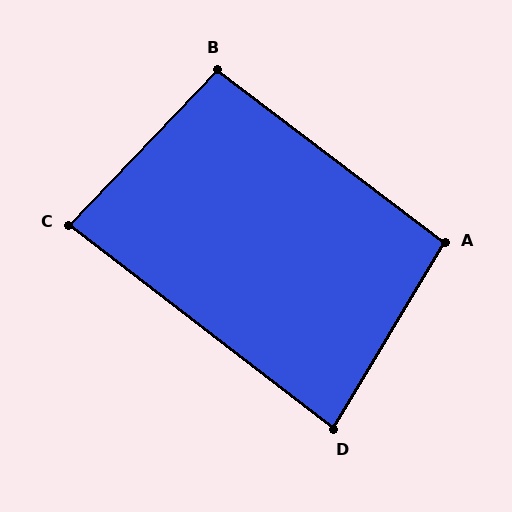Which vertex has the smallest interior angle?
D, at approximately 83 degrees.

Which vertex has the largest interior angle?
B, at approximately 97 degrees.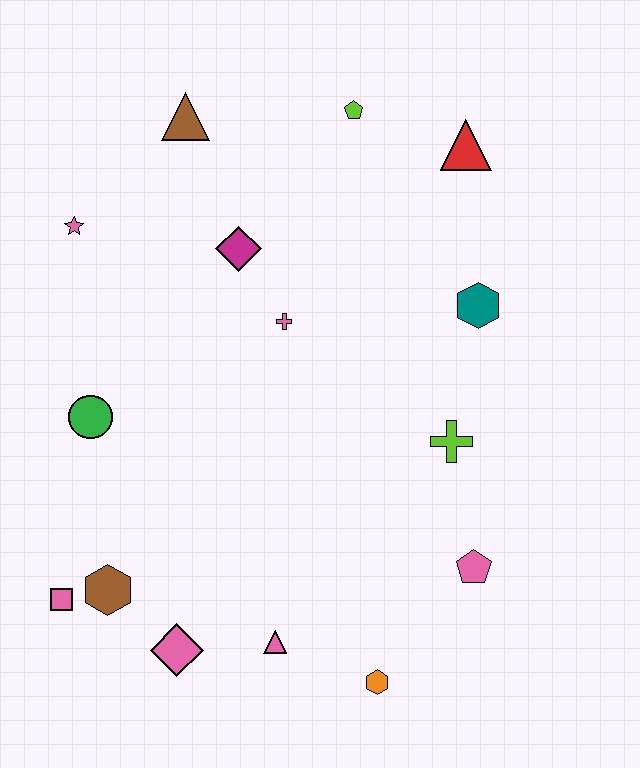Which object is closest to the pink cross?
The magenta diamond is closest to the pink cross.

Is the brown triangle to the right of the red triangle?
No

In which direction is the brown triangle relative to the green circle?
The brown triangle is above the green circle.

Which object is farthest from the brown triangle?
The orange hexagon is farthest from the brown triangle.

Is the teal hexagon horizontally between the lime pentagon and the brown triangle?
No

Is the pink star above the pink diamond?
Yes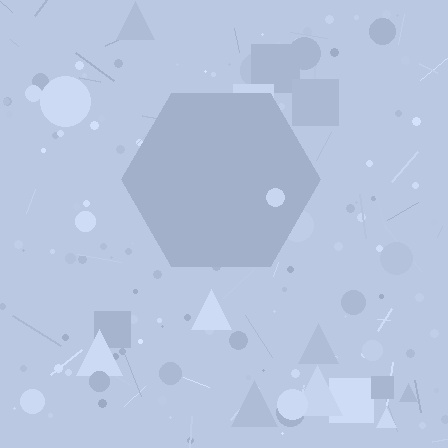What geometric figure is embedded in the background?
A hexagon is embedded in the background.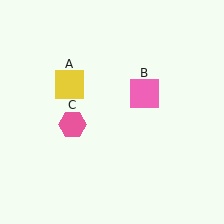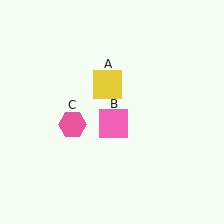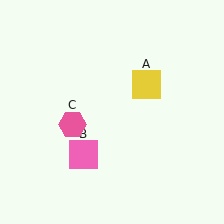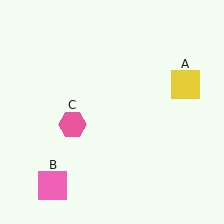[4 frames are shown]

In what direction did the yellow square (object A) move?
The yellow square (object A) moved right.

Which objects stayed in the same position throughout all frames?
Pink hexagon (object C) remained stationary.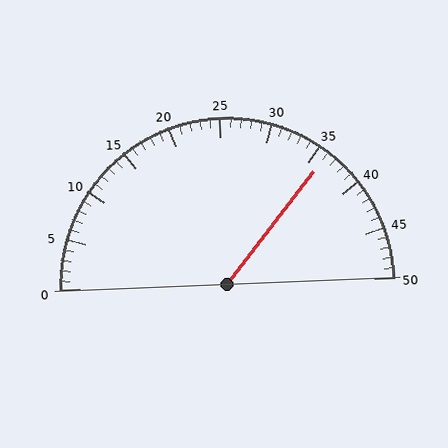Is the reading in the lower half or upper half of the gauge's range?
The reading is in the upper half of the range (0 to 50).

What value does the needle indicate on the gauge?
The needle indicates approximately 36.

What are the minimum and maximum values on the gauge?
The gauge ranges from 0 to 50.